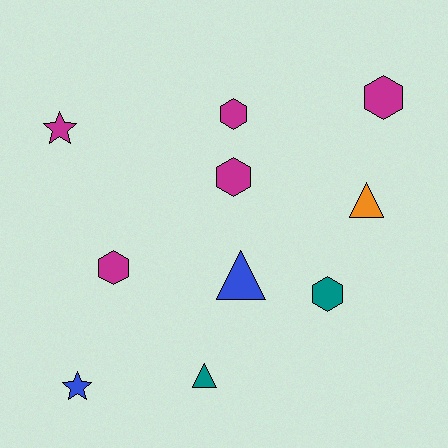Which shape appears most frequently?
Hexagon, with 5 objects.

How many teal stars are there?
There are no teal stars.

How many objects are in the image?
There are 10 objects.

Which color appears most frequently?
Magenta, with 5 objects.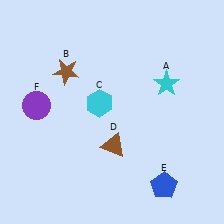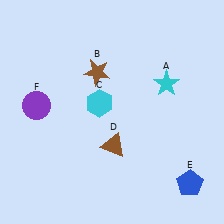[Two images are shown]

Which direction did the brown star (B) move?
The brown star (B) moved right.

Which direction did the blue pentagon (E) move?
The blue pentagon (E) moved right.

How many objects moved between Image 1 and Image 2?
2 objects moved between the two images.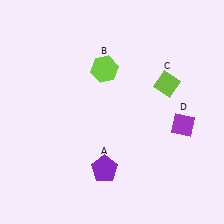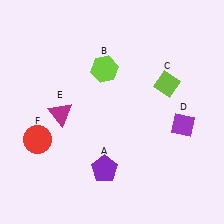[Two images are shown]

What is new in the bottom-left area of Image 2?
A red circle (F) was added in the bottom-left area of Image 2.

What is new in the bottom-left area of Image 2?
A magenta triangle (E) was added in the bottom-left area of Image 2.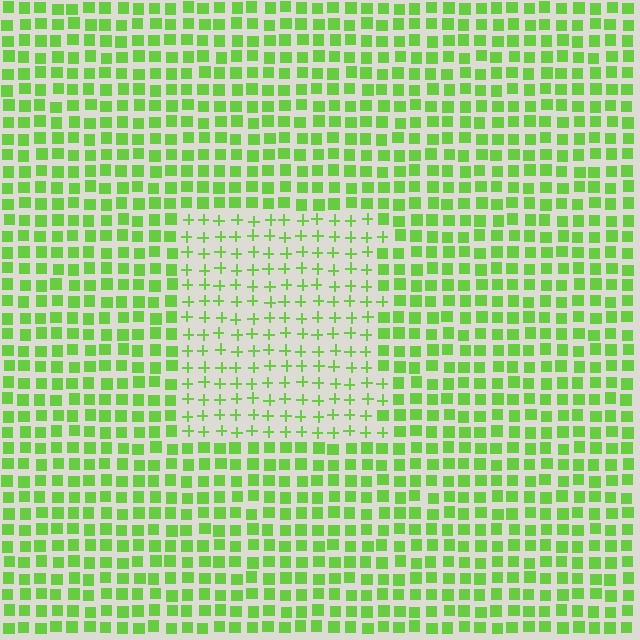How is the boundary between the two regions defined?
The boundary is defined by a change in element shape: plus signs inside vs. squares outside. All elements share the same color and spacing.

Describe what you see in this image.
The image is filled with small lime elements arranged in a uniform grid. A rectangle-shaped region contains plus signs, while the surrounding area contains squares. The boundary is defined purely by the change in element shape.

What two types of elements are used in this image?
The image uses plus signs inside the rectangle region and squares outside it.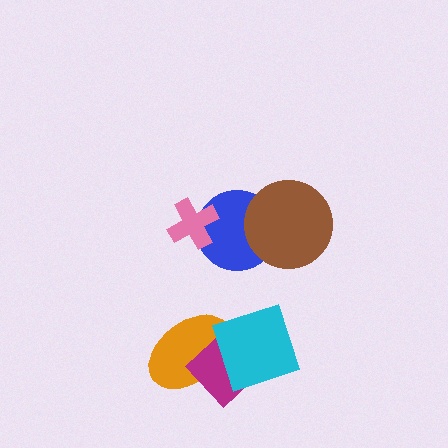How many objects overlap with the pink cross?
1 object overlaps with the pink cross.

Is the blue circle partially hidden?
Yes, it is partially covered by another shape.